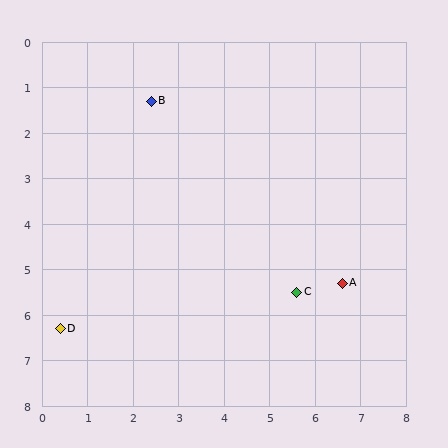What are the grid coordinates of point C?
Point C is at approximately (5.6, 5.5).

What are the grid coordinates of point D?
Point D is at approximately (0.4, 6.3).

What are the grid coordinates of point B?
Point B is at approximately (2.4, 1.3).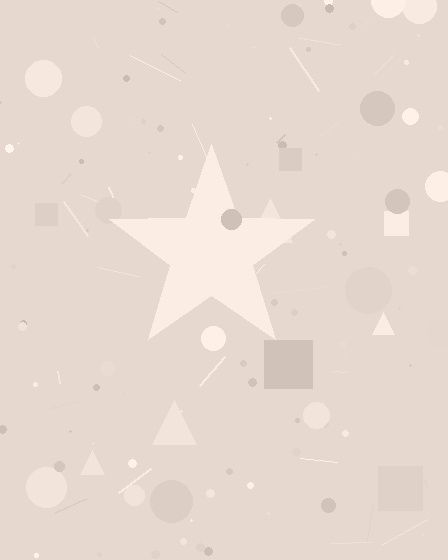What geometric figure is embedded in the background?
A star is embedded in the background.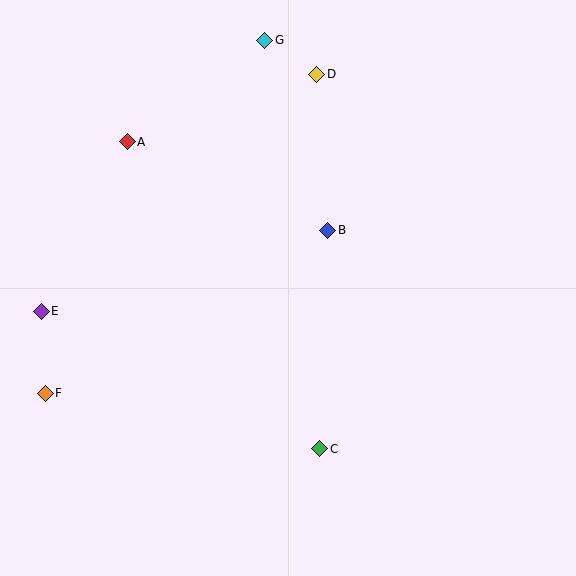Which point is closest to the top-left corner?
Point A is closest to the top-left corner.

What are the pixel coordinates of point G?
Point G is at (265, 40).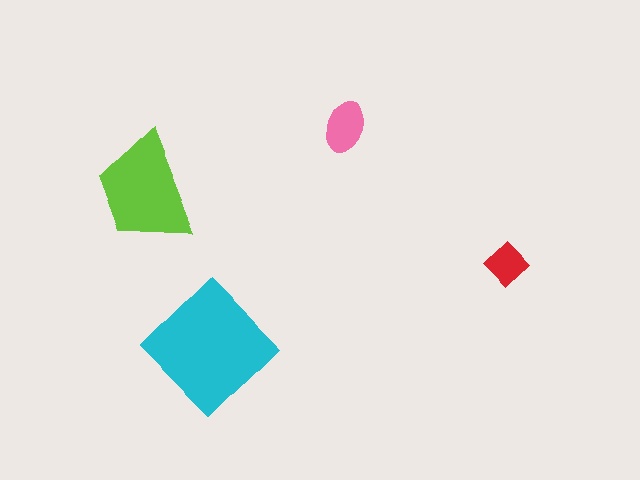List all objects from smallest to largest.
The red diamond, the pink ellipse, the lime trapezoid, the cyan diamond.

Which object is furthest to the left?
The lime trapezoid is leftmost.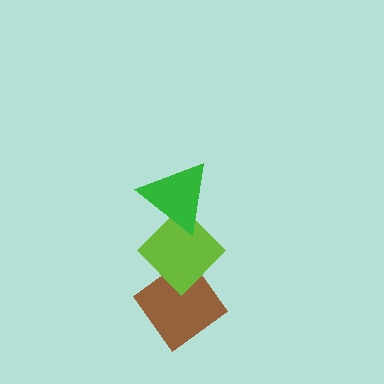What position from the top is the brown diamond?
The brown diamond is 3rd from the top.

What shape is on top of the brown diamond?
The lime diamond is on top of the brown diamond.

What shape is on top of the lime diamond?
The green triangle is on top of the lime diamond.